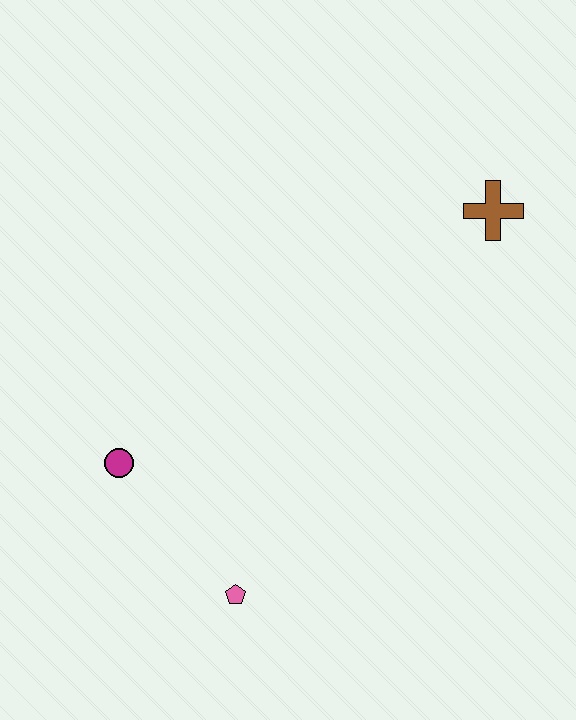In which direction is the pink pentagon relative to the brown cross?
The pink pentagon is below the brown cross.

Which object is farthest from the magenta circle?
The brown cross is farthest from the magenta circle.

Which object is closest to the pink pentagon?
The magenta circle is closest to the pink pentagon.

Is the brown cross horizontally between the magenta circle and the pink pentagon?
No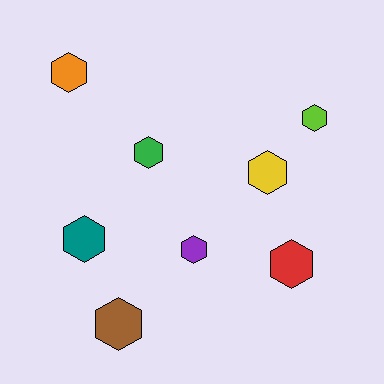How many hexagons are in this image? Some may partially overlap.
There are 8 hexagons.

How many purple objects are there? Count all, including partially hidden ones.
There is 1 purple object.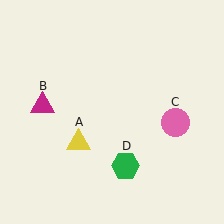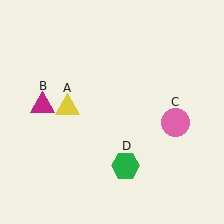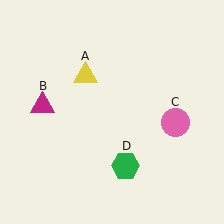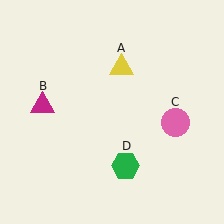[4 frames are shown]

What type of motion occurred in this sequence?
The yellow triangle (object A) rotated clockwise around the center of the scene.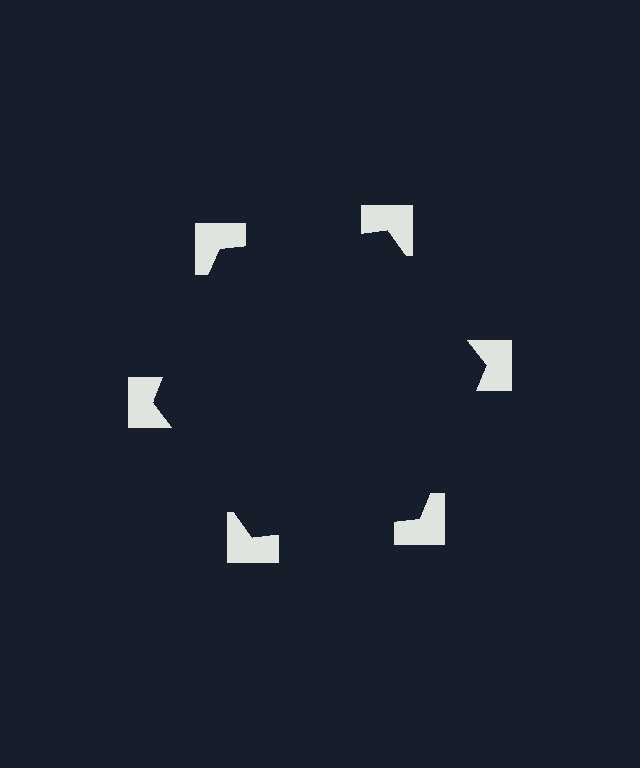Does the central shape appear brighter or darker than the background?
It typically appears slightly darker than the background, even though no actual brightness change is drawn.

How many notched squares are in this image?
There are 6 — one at each vertex of the illusory hexagon.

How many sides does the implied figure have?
6 sides.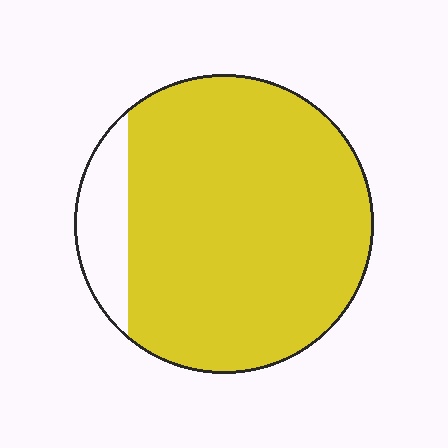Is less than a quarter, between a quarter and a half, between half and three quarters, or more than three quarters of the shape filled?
More than three quarters.